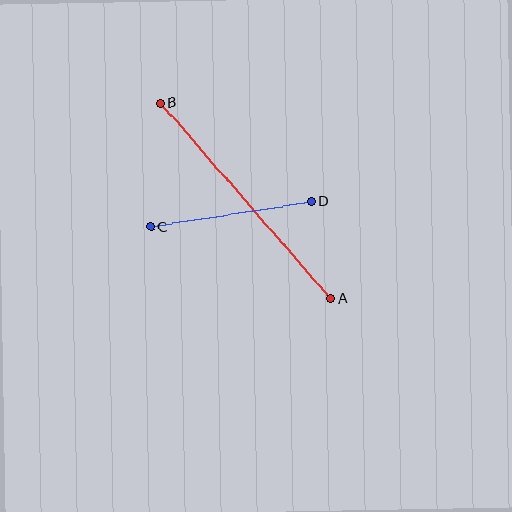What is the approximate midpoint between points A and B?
The midpoint is at approximately (245, 201) pixels.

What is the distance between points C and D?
The distance is approximately 163 pixels.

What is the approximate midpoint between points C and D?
The midpoint is at approximately (231, 214) pixels.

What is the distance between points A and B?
The distance is approximately 259 pixels.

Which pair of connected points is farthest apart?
Points A and B are farthest apart.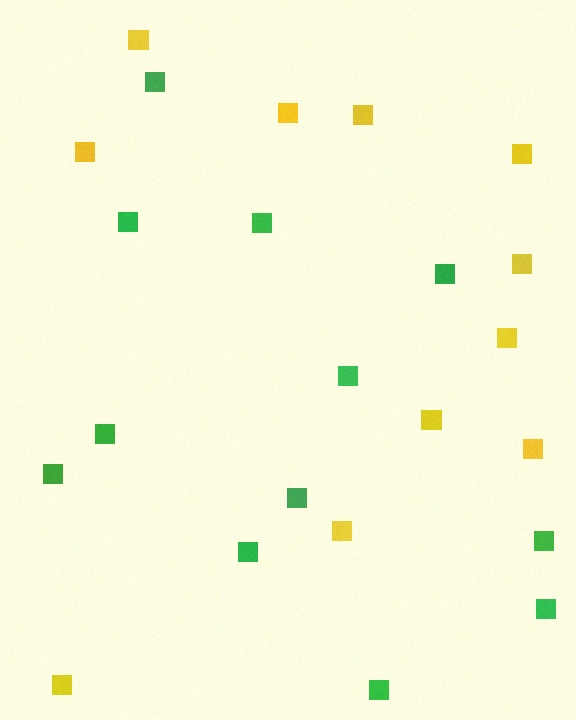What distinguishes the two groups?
There are 2 groups: one group of yellow squares (11) and one group of green squares (12).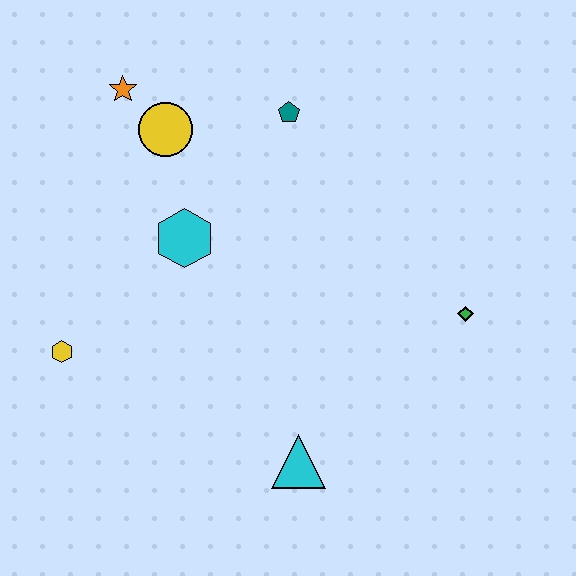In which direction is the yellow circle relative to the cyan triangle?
The yellow circle is above the cyan triangle.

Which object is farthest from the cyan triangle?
The orange star is farthest from the cyan triangle.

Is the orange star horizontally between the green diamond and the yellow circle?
No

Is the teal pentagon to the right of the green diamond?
No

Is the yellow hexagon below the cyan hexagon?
Yes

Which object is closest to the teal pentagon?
The yellow circle is closest to the teal pentagon.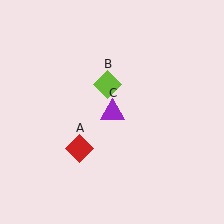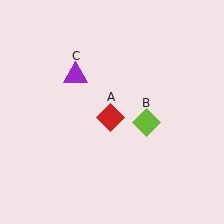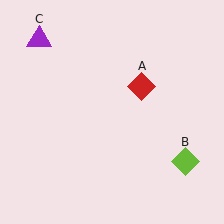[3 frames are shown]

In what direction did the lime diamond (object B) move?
The lime diamond (object B) moved down and to the right.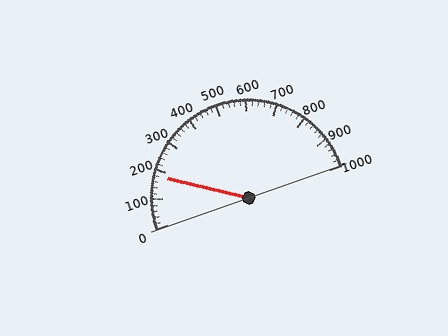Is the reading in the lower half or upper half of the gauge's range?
The reading is in the lower half of the range (0 to 1000).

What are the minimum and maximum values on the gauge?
The gauge ranges from 0 to 1000.